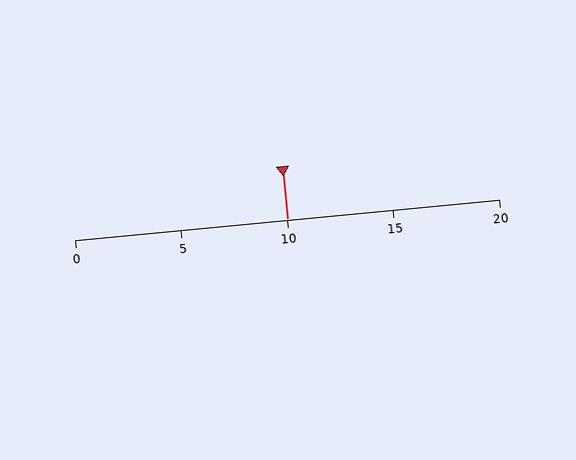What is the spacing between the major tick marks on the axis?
The major ticks are spaced 5 apart.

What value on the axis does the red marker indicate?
The marker indicates approximately 10.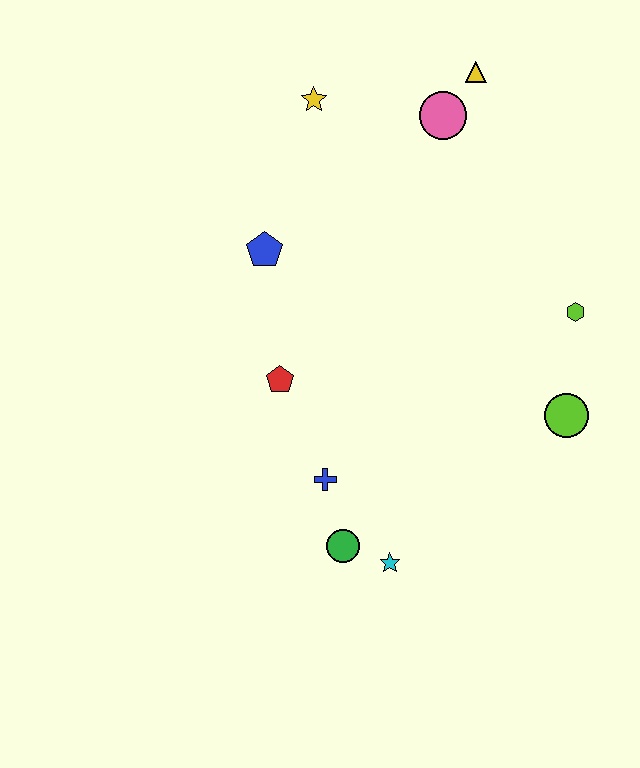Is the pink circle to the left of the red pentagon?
No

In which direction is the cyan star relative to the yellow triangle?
The cyan star is below the yellow triangle.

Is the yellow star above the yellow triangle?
No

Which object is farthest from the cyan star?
The yellow triangle is farthest from the cyan star.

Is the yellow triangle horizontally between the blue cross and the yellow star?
No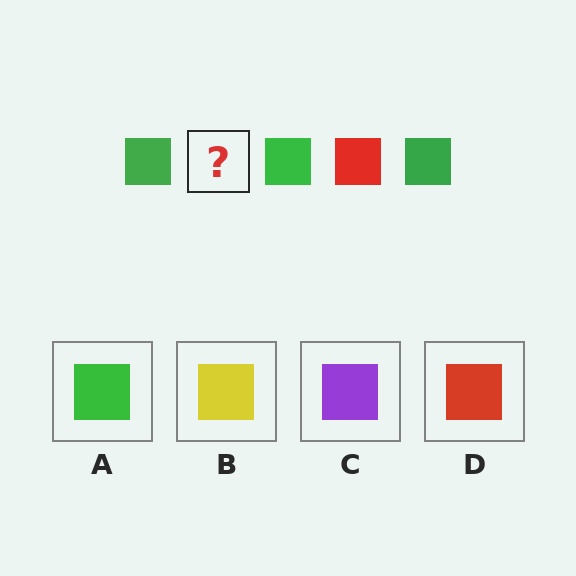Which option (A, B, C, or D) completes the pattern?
D.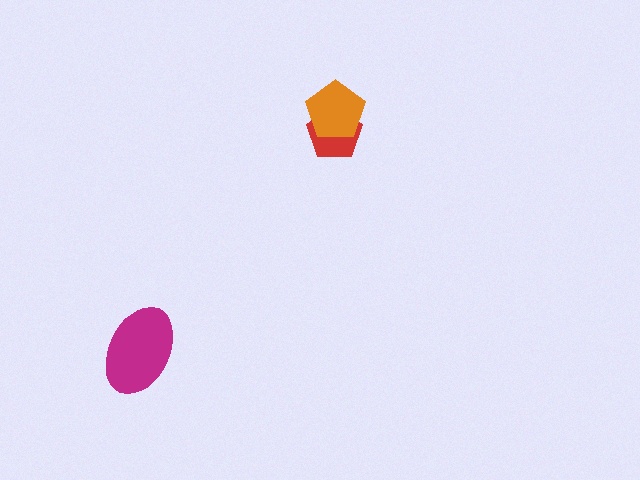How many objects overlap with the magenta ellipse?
0 objects overlap with the magenta ellipse.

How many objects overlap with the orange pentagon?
1 object overlaps with the orange pentagon.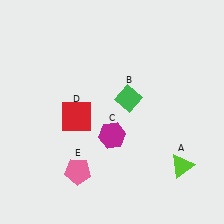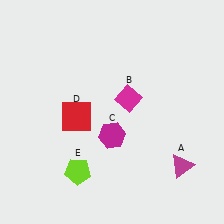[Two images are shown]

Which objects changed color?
A changed from lime to magenta. B changed from green to magenta. E changed from pink to lime.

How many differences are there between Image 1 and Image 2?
There are 3 differences between the two images.